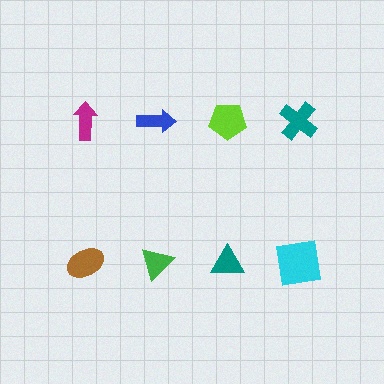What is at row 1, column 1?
A magenta arrow.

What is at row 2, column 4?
A cyan square.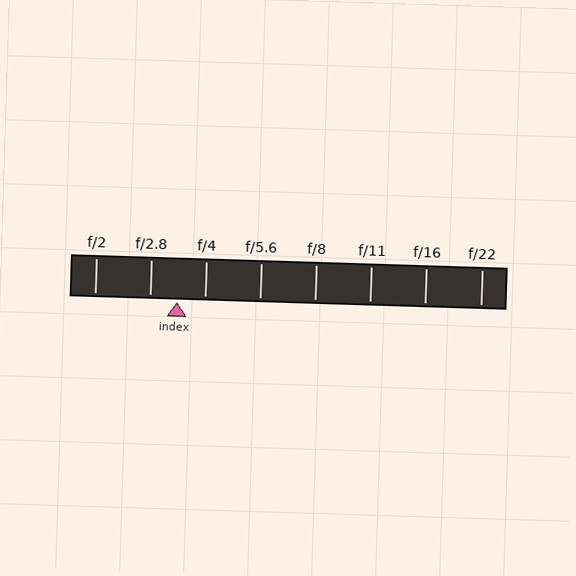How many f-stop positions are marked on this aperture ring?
There are 8 f-stop positions marked.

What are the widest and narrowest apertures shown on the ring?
The widest aperture shown is f/2 and the narrowest is f/22.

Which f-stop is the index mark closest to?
The index mark is closest to f/2.8.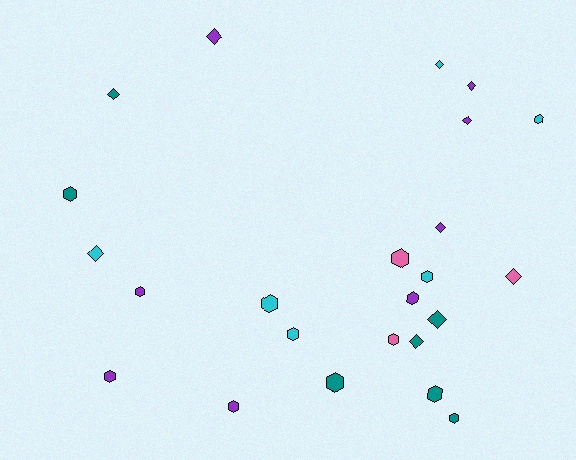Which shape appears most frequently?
Hexagon, with 14 objects.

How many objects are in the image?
There are 24 objects.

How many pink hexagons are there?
There are 2 pink hexagons.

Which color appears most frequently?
Purple, with 8 objects.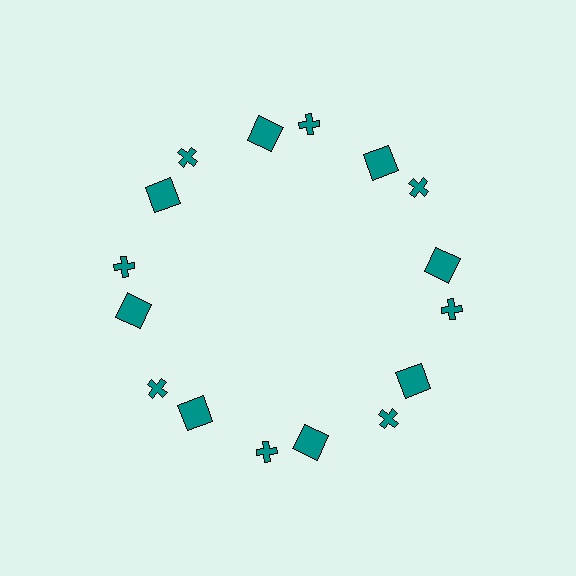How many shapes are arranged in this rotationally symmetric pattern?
There are 16 shapes, arranged in 8 groups of 2.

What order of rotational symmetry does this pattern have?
This pattern has 8-fold rotational symmetry.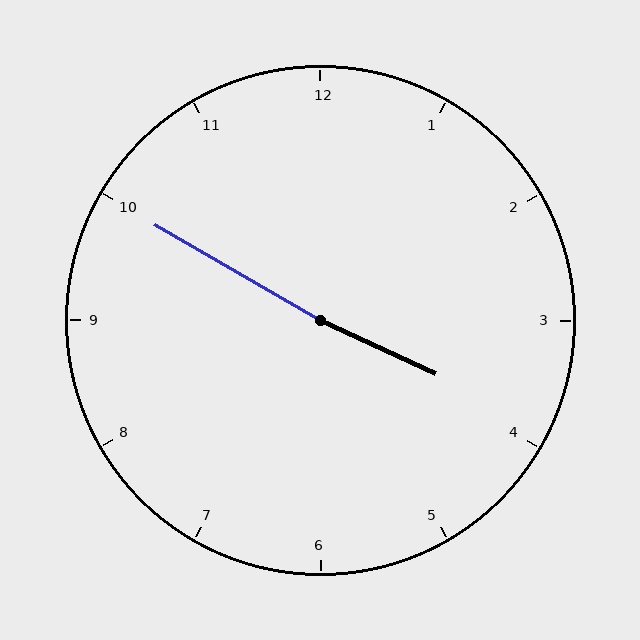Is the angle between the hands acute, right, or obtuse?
It is obtuse.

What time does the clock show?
3:50.